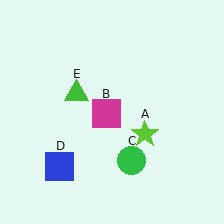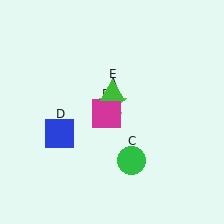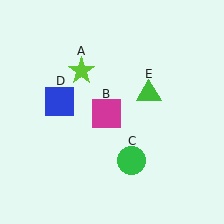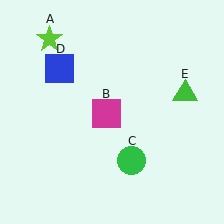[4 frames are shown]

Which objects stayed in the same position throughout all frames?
Magenta square (object B) and green circle (object C) remained stationary.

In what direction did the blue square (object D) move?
The blue square (object D) moved up.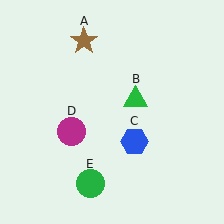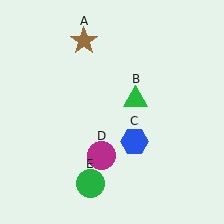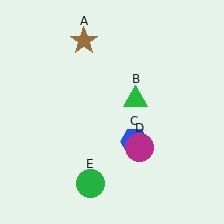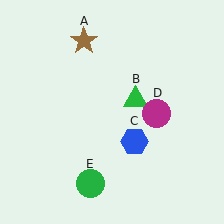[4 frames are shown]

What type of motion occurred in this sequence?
The magenta circle (object D) rotated counterclockwise around the center of the scene.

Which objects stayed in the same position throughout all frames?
Brown star (object A) and green triangle (object B) and blue hexagon (object C) and green circle (object E) remained stationary.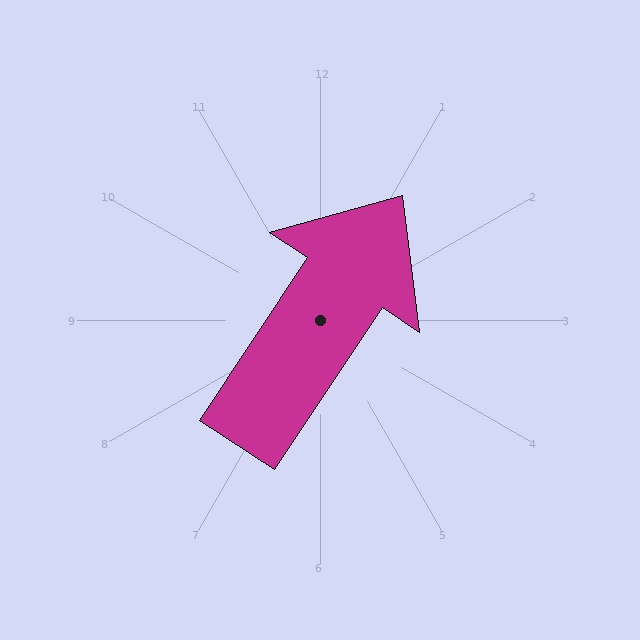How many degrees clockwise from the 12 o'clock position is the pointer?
Approximately 34 degrees.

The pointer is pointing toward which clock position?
Roughly 1 o'clock.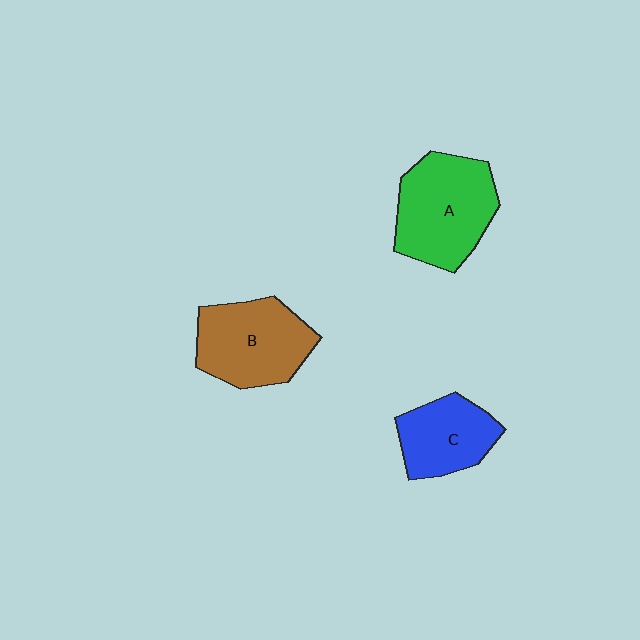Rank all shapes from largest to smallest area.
From largest to smallest: A (green), B (brown), C (blue).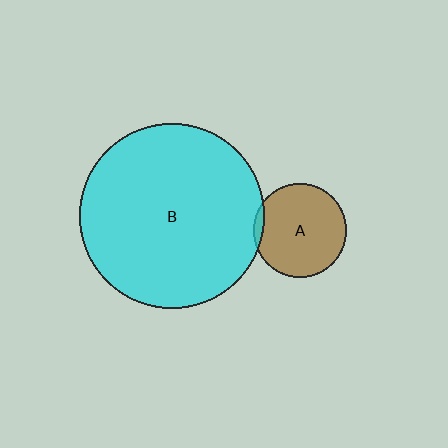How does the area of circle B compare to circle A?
Approximately 4.0 times.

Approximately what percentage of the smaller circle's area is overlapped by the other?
Approximately 5%.